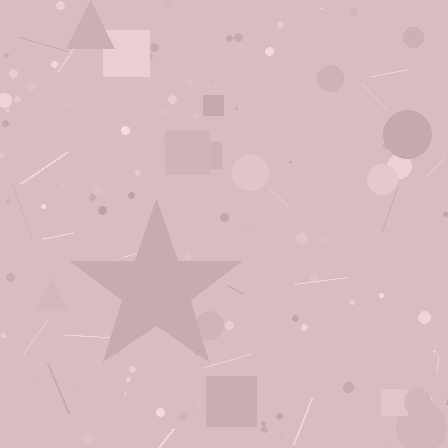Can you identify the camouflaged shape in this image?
The camouflaged shape is a star.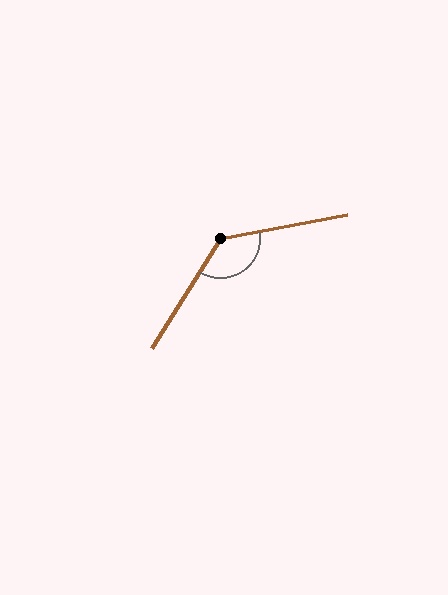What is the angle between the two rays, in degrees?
Approximately 133 degrees.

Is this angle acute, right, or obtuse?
It is obtuse.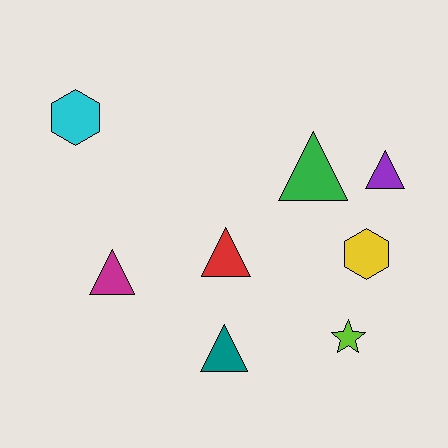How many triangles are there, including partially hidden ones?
There are 5 triangles.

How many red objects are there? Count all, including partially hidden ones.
There is 1 red object.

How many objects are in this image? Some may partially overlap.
There are 8 objects.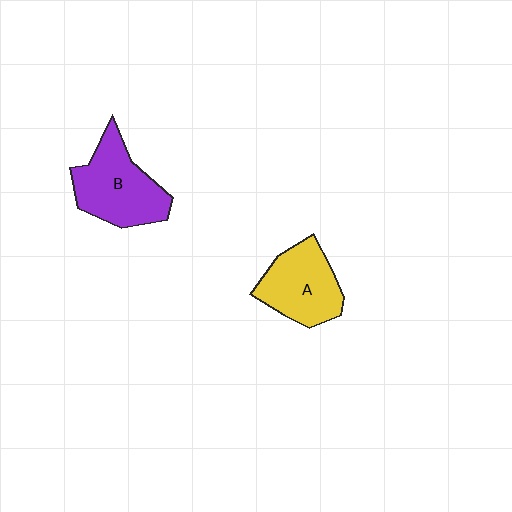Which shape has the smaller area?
Shape A (yellow).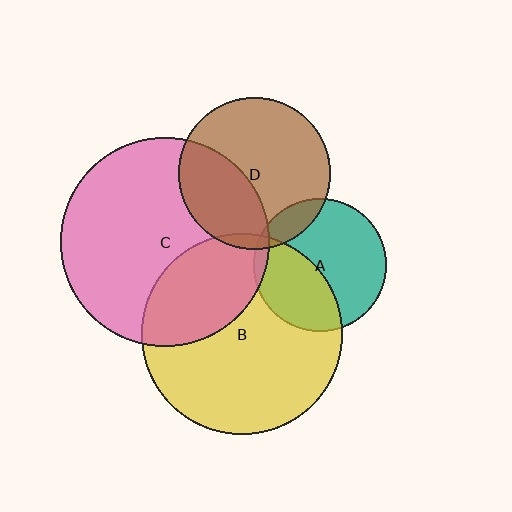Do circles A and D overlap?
Yes.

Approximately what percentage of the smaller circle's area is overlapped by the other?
Approximately 15%.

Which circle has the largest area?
Circle C (pink).